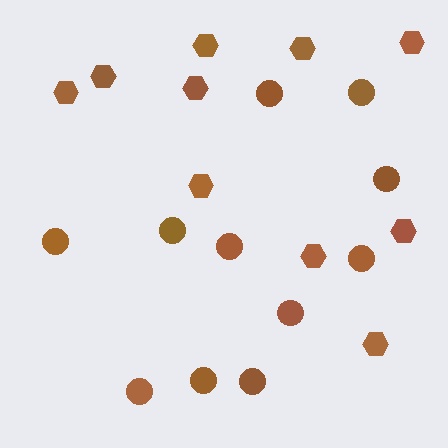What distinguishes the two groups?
There are 2 groups: one group of circles (11) and one group of hexagons (10).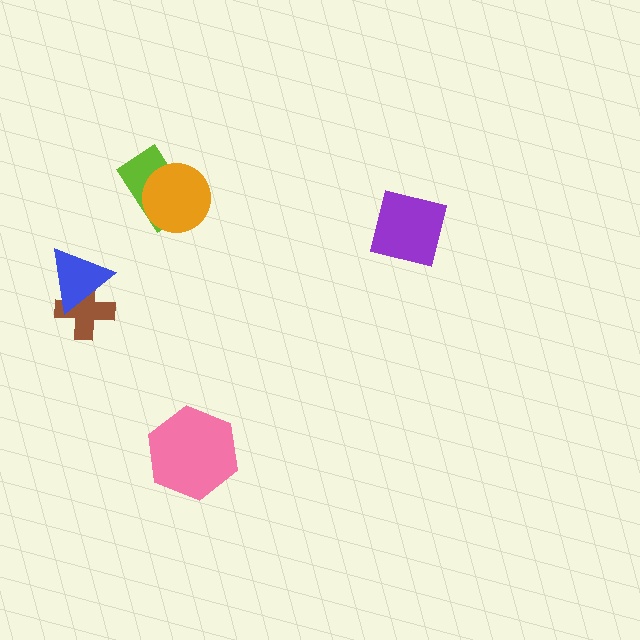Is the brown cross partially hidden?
Yes, it is partially covered by another shape.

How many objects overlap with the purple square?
0 objects overlap with the purple square.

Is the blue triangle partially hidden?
No, no other shape covers it.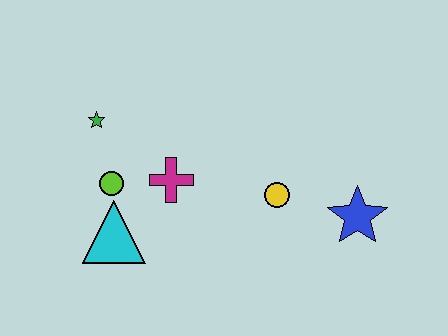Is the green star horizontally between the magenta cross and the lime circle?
No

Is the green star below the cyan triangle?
No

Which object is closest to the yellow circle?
The blue star is closest to the yellow circle.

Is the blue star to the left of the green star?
No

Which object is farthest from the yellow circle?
The green star is farthest from the yellow circle.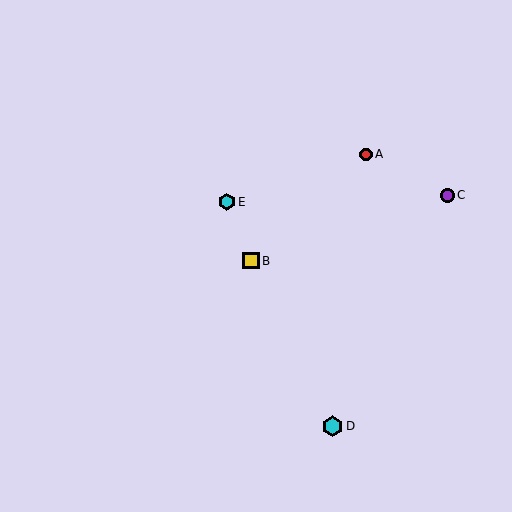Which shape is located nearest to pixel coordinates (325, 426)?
The cyan hexagon (labeled D) at (332, 426) is nearest to that location.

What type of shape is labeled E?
Shape E is a cyan hexagon.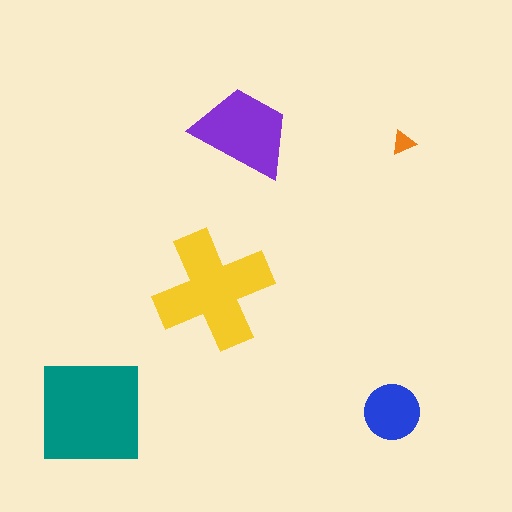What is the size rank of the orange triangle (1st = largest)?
5th.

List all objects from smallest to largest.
The orange triangle, the blue circle, the purple trapezoid, the yellow cross, the teal square.